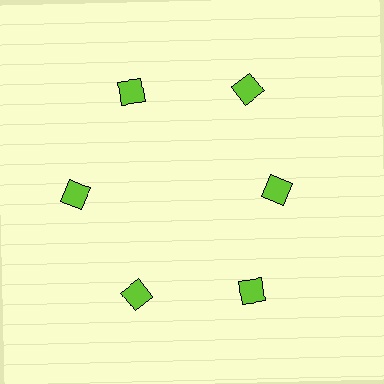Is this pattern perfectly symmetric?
No. The 6 lime diamonds are arranged in a ring, but one element near the 3 o'clock position is pulled inward toward the center, breaking the 6-fold rotational symmetry.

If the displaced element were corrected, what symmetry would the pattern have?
It would have 6-fold rotational symmetry — the pattern would map onto itself every 60 degrees.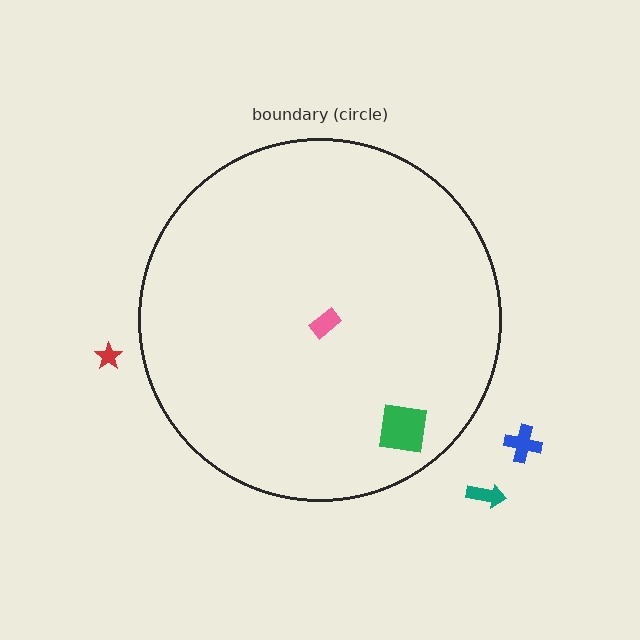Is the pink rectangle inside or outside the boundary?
Inside.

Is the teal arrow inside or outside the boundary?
Outside.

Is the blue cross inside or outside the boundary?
Outside.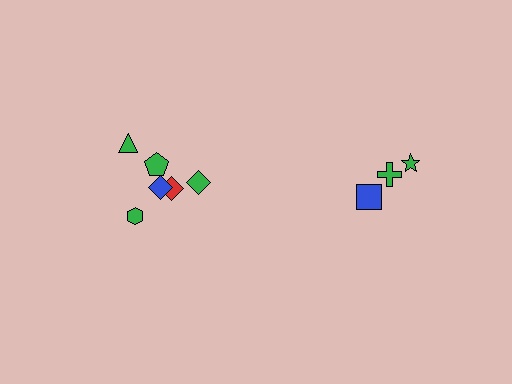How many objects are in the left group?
There are 6 objects.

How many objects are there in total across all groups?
There are 9 objects.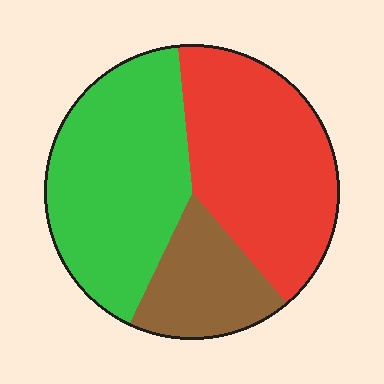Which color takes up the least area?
Brown, at roughly 20%.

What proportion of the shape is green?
Green covers roughly 40% of the shape.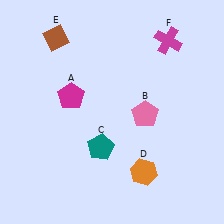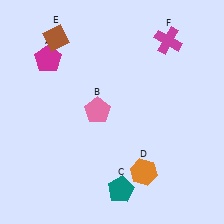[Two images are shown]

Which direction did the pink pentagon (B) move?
The pink pentagon (B) moved left.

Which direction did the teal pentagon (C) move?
The teal pentagon (C) moved down.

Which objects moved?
The objects that moved are: the magenta pentagon (A), the pink pentagon (B), the teal pentagon (C).